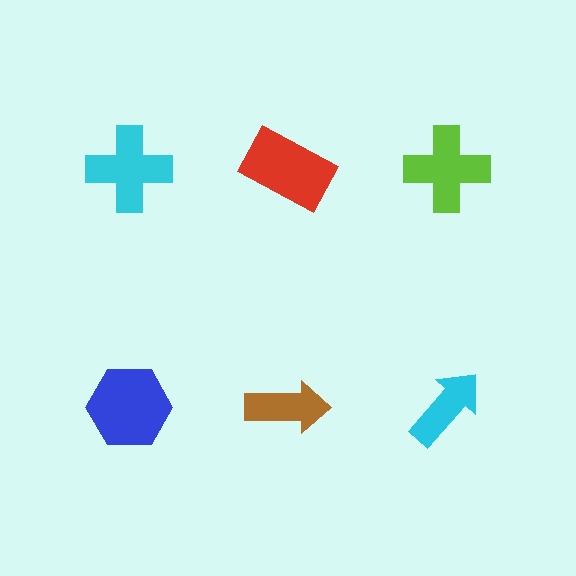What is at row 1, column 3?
A lime cross.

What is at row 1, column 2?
A red rectangle.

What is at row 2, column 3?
A cyan arrow.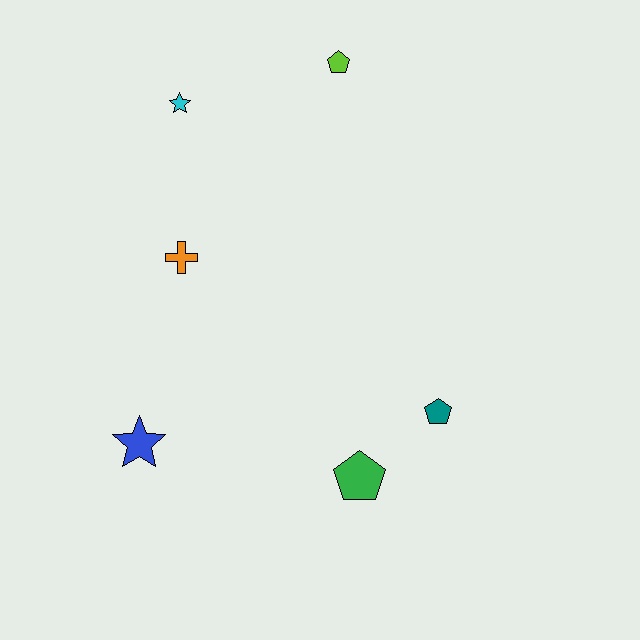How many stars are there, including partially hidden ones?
There are 2 stars.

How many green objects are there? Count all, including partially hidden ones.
There is 1 green object.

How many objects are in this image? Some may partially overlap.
There are 6 objects.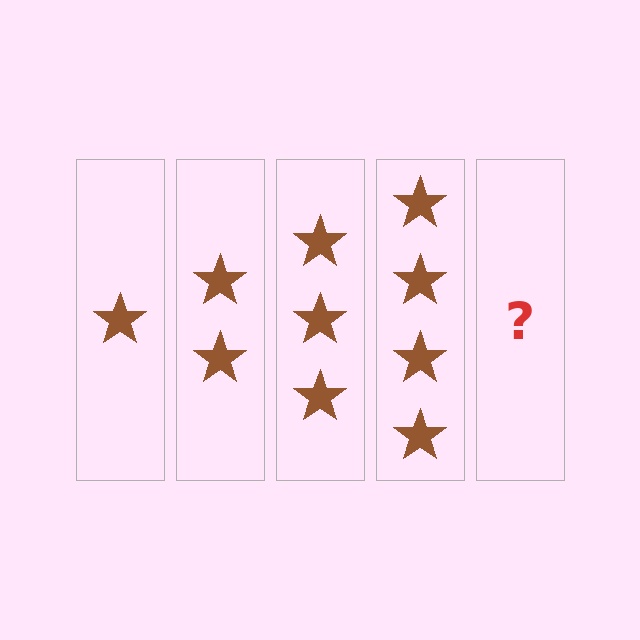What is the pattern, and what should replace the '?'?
The pattern is that each step adds one more star. The '?' should be 5 stars.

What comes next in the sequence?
The next element should be 5 stars.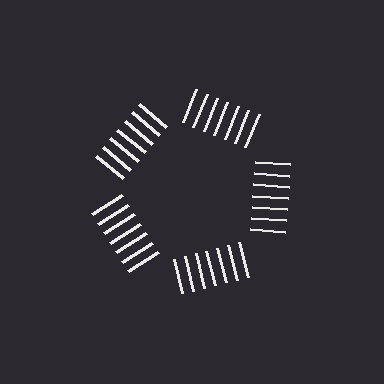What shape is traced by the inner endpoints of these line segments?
An illusory pentagon — the line segments terminate on its edges but no continuous stroke is drawn.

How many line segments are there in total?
35 — 7 along each of the 5 edges.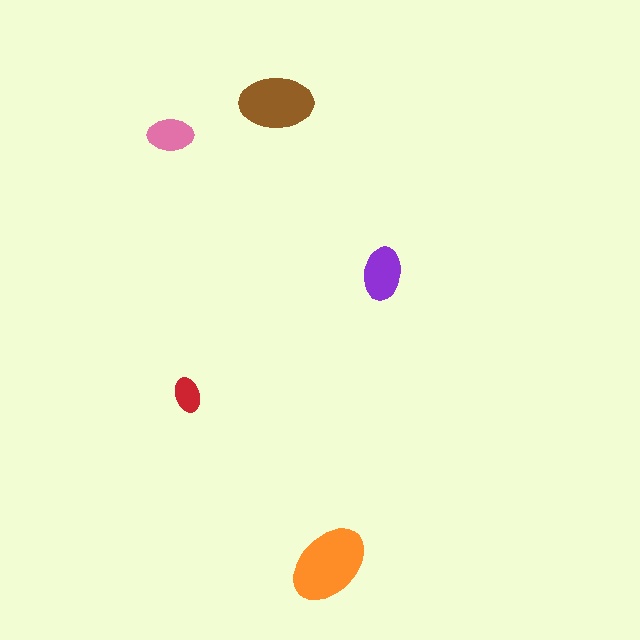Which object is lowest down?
The orange ellipse is bottommost.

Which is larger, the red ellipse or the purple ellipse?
The purple one.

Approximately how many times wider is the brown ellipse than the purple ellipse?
About 1.5 times wider.